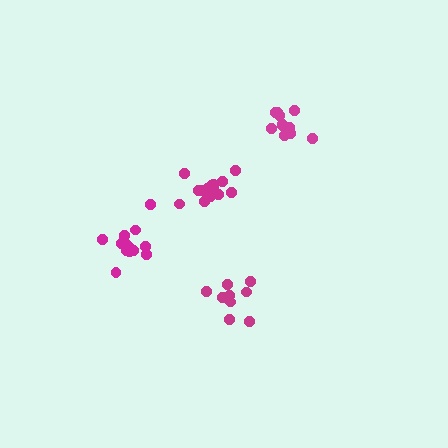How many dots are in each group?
Group 1: 13 dots, Group 2: 11 dots, Group 3: 14 dots, Group 4: 9 dots (47 total).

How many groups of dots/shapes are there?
There are 4 groups.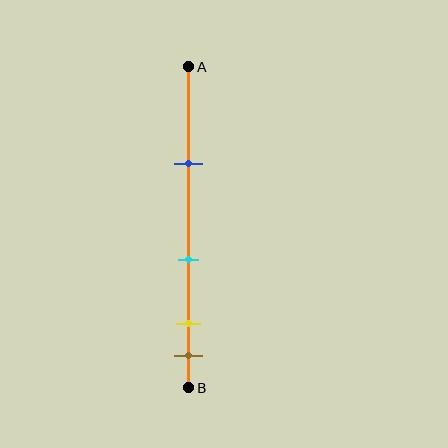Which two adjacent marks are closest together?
The yellow and brown marks are the closest adjacent pair.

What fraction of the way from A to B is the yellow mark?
The yellow mark is approximately 80% (0.8) of the way from A to B.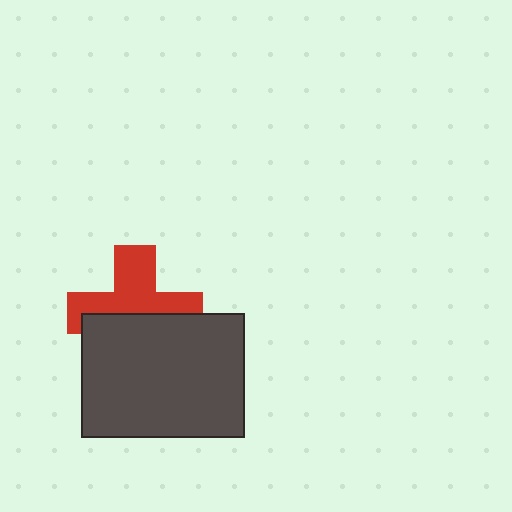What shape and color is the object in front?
The object in front is a dark gray rectangle.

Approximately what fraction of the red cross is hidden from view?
Roughly 46% of the red cross is hidden behind the dark gray rectangle.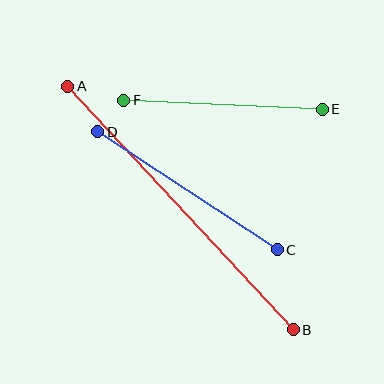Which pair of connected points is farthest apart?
Points A and B are farthest apart.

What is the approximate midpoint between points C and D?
The midpoint is at approximately (187, 191) pixels.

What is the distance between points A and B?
The distance is approximately 332 pixels.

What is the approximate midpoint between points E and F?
The midpoint is at approximately (223, 105) pixels.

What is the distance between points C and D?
The distance is approximately 215 pixels.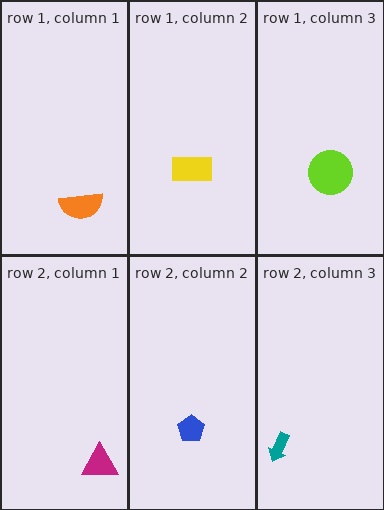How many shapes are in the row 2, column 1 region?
1.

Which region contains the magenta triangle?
The row 2, column 1 region.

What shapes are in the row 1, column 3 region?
The lime circle.